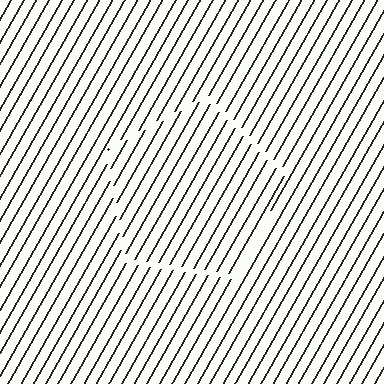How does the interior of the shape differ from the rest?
The interior of the shape contains the same grating, shifted by half a period — the contour is defined by the phase discontinuity where line-ends from the inner and outer gratings abut.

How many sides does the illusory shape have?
5 sides — the line-ends trace a pentagon.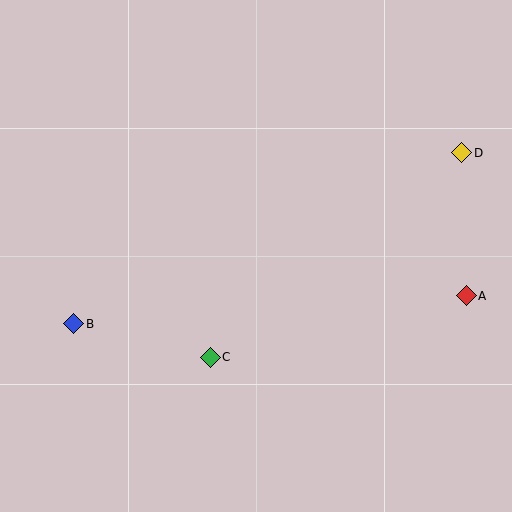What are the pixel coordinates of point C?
Point C is at (210, 357).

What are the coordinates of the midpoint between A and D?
The midpoint between A and D is at (464, 224).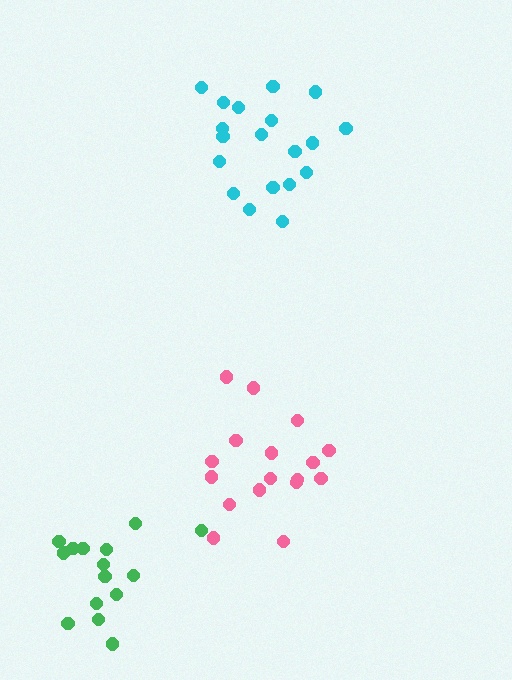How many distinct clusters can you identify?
There are 3 distinct clusters.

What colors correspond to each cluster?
The clusters are colored: green, pink, cyan.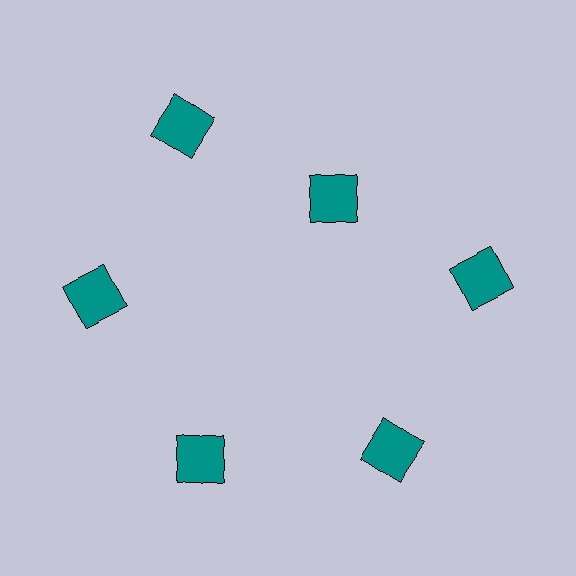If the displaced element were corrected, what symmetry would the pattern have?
It would have 6-fold rotational symmetry — the pattern would map onto itself every 60 degrees.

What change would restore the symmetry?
The symmetry would be restored by moving it outward, back onto the ring so that all 6 squares sit at equal angles and equal distance from the center.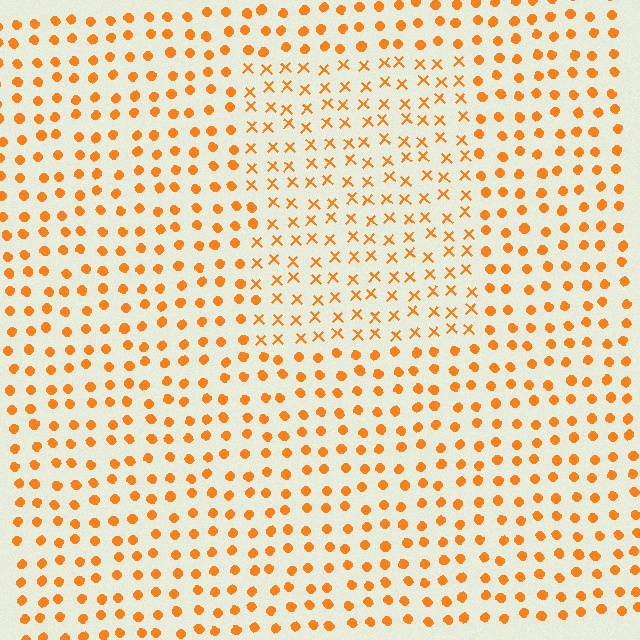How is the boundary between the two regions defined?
The boundary is defined by a change in element shape: X marks inside vs. circles outside. All elements share the same color and spacing.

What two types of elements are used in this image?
The image uses X marks inside the rectangle region and circles outside it.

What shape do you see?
I see a rectangle.